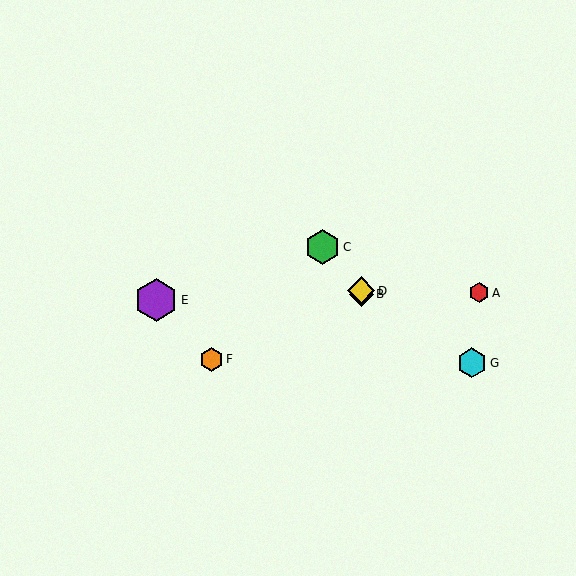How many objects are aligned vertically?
2 objects (B, D) are aligned vertically.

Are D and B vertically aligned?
Yes, both are at x≈361.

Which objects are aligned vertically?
Objects B, D are aligned vertically.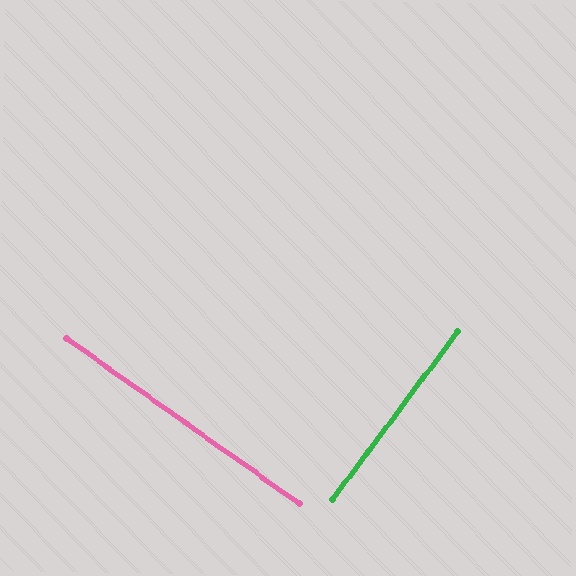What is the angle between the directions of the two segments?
Approximately 89 degrees.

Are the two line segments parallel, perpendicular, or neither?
Perpendicular — they meet at approximately 89°.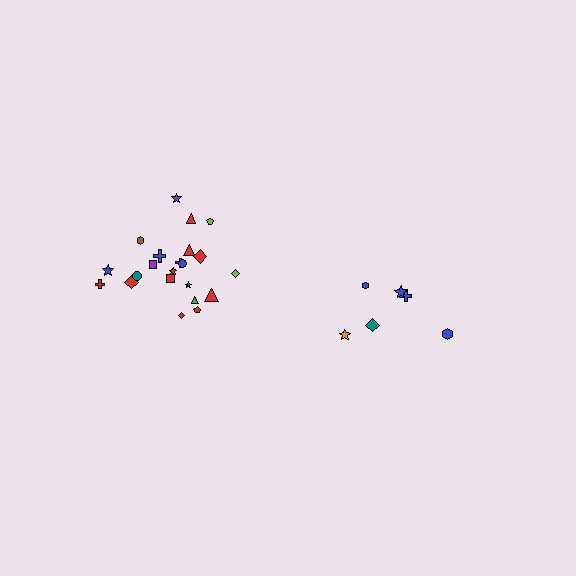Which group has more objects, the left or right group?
The left group.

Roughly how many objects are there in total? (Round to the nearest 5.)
Roughly 30 objects in total.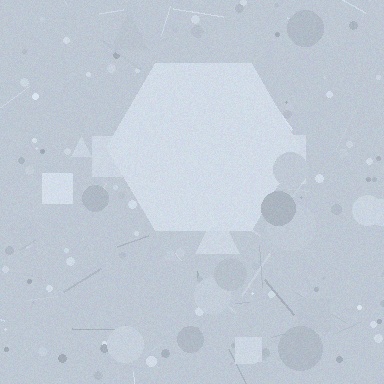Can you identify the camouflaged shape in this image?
The camouflaged shape is a hexagon.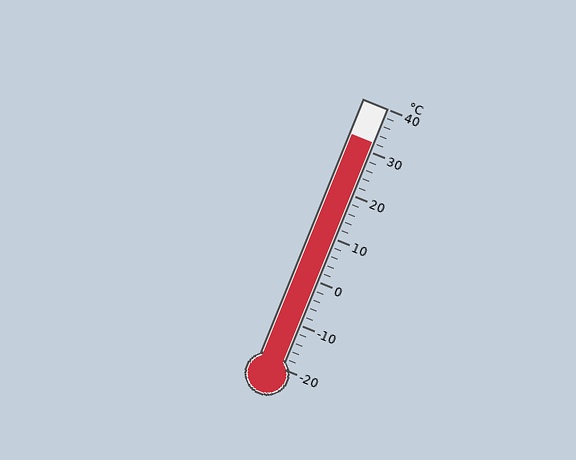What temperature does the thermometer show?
The thermometer shows approximately 32°C.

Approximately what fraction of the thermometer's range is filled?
The thermometer is filled to approximately 85% of its range.